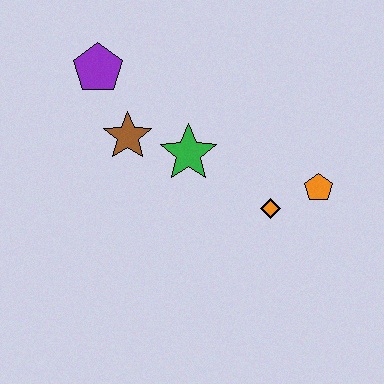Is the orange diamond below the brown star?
Yes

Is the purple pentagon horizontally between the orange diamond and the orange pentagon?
No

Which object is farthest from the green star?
The orange pentagon is farthest from the green star.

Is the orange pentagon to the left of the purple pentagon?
No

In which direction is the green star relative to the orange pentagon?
The green star is to the left of the orange pentagon.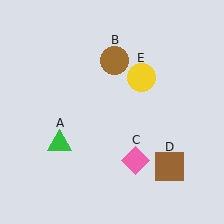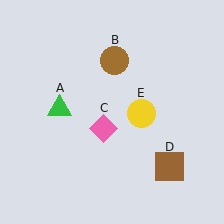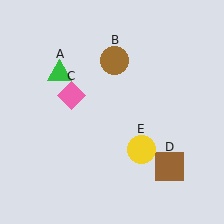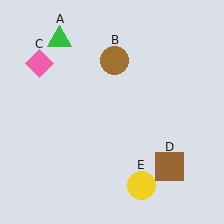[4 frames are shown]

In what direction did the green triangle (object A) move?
The green triangle (object A) moved up.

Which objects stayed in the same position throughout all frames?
Brown circle (object B) and brown square (object D) remained stationary.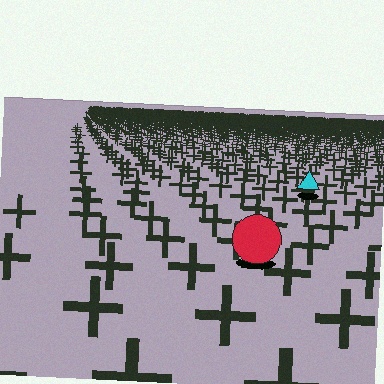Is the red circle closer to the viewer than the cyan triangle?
Yes. The red circle is closer — you can tell from the texture gradient: the ground texture is coarser near it.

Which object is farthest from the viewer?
The cyan triangle is farthest from the viewer. It appears smaller and the ground texture around it is denser.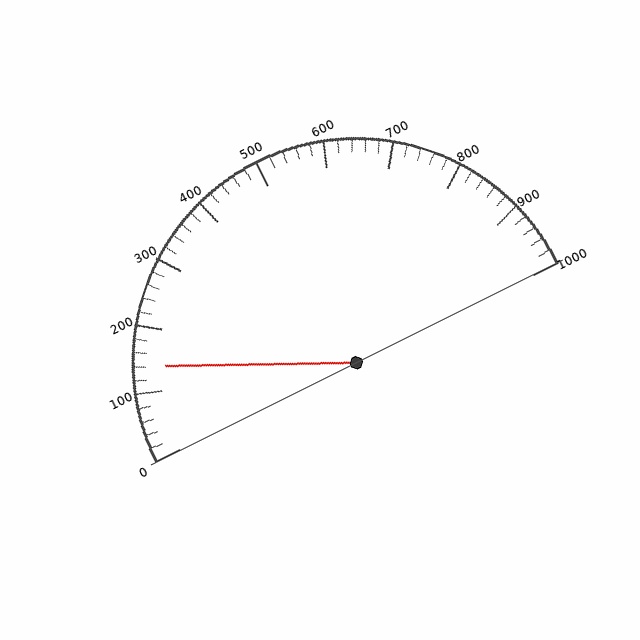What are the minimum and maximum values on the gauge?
The gauge ranges from 0 to 1000.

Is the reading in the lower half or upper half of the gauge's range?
The reading is in the lower half of the range (0 to 1000).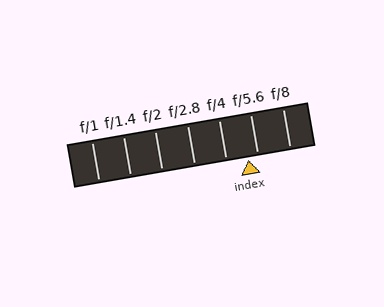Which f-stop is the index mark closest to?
The index mark is closest to f/5.6.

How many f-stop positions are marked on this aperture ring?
There are 7 f-stop positions marked.